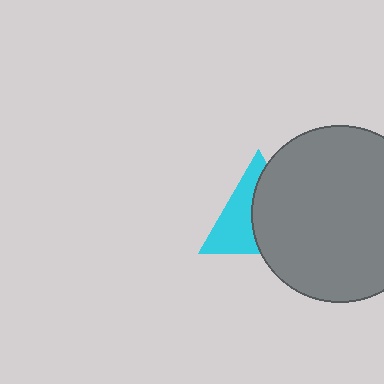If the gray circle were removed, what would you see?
You would see the complete cyan triangle.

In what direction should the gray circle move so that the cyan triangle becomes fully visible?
The gray circle should move right. That is the shortest direction to clear the overlap and leave the cyan triangle fully visible.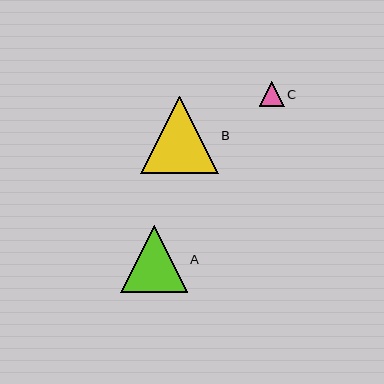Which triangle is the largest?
Triangle B is the largest with a size of approximately 78 pixels.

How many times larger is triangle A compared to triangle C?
Triangle A is approximately 2.6 times the size of triangle C.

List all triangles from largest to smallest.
From largest to smallest: B, A, C.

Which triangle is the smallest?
Triangle C is the smallest with a size of approximately 25 pixels.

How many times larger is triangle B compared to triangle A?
Triangle B is approximately 1.2 times the size of triangle A.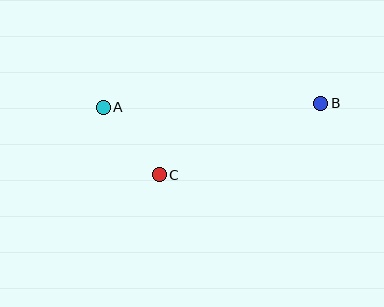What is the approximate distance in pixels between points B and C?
The distance between B and C is approximately 176 pixels.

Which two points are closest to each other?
Points A and C are closest to each other.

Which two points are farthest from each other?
Points A and B are farthest from each other.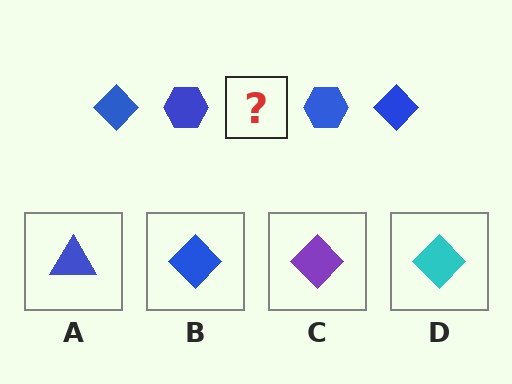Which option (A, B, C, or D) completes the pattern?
B.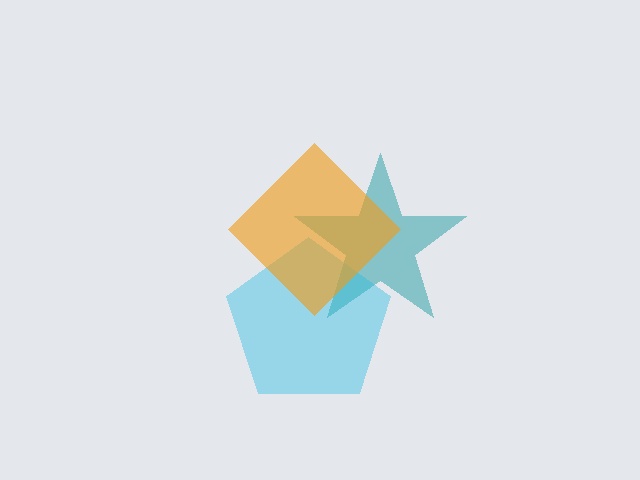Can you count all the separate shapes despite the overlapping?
Yes, there are 3 separate shapes.